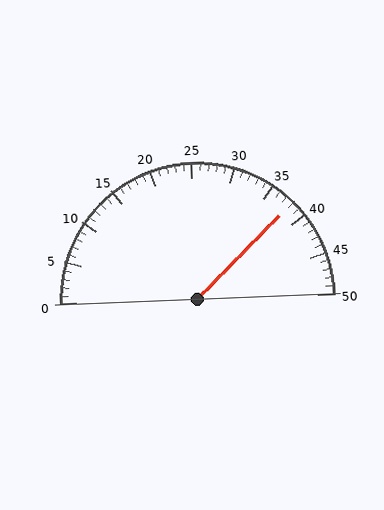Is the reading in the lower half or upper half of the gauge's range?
The reading is in the upper half of the range (0 to 50).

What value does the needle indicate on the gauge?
The needle indicates approximately 38.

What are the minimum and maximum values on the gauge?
The gauge ranges from 0 to 50.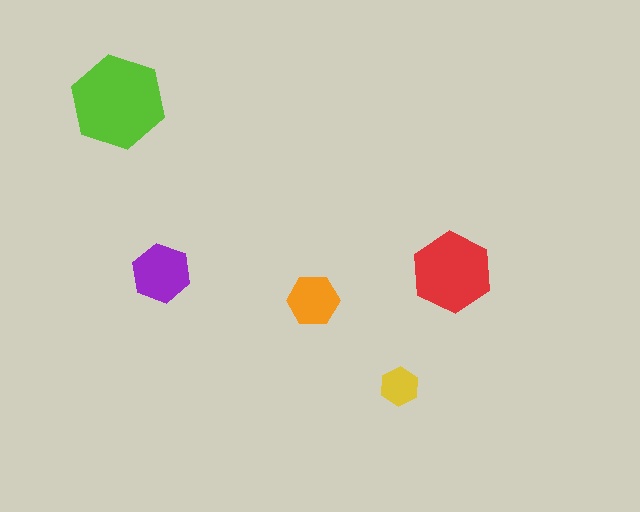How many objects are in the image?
There are 5 objects in the image.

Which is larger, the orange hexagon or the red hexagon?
The red one.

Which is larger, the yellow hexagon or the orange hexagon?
The orange one.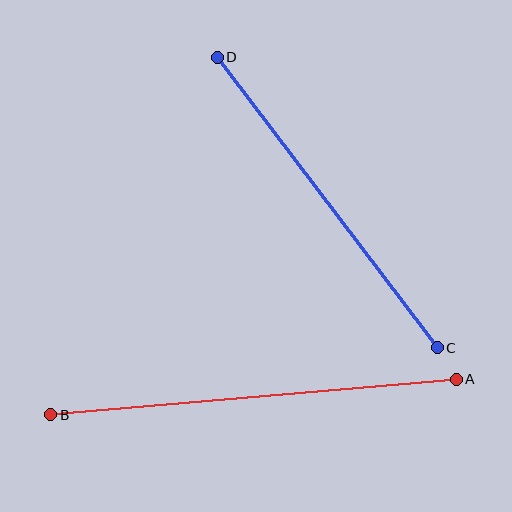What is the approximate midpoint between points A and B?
The midpoint is at approximately (254, 397) pixels.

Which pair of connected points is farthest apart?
Points A and B are farthest apart.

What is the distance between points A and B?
The distance is approximately 407 pixels.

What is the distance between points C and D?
The distance is approximately 365 pixels.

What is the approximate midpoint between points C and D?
The midpoint is at approximately (327, 202) pixels.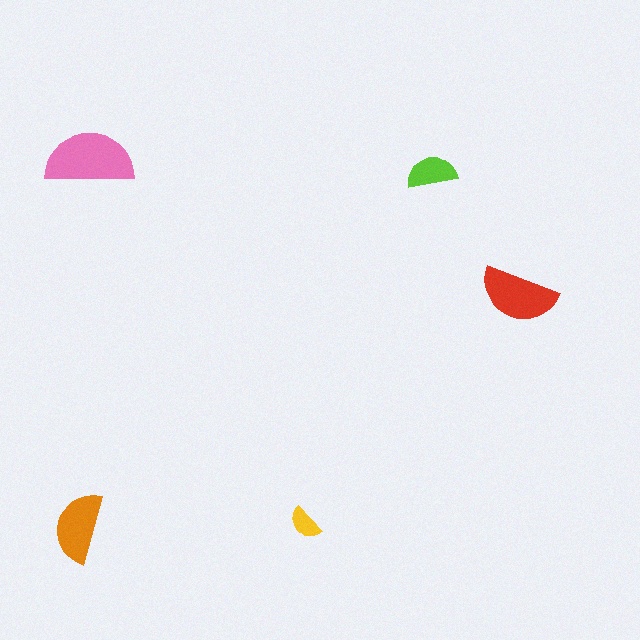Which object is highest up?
The pink semicircle is topmost.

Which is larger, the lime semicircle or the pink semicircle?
The pink one.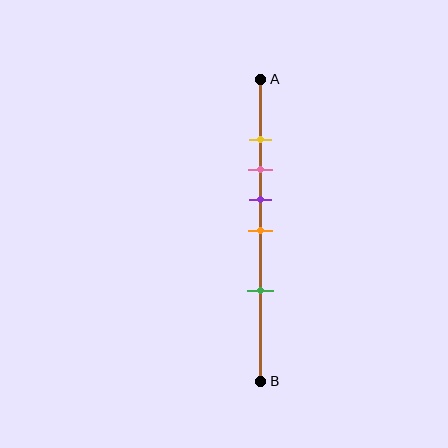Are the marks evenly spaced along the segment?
No, the marks are not evenly spaced.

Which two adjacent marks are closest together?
The yellow and pink marks are the closest adjacent pair.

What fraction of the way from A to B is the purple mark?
The purple mark is approximately 40% (0.4) of the way from A to B.